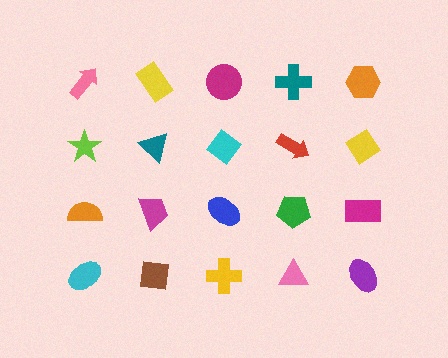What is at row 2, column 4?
A red arrow.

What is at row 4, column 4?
A pink triangle.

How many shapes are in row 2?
5 shapes.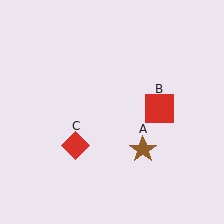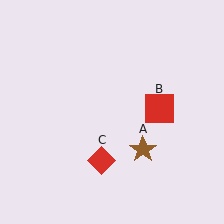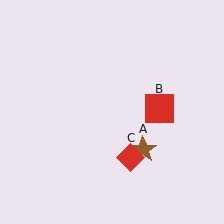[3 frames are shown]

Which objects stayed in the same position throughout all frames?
Brown star (object A) and red square (object B) remained stationary.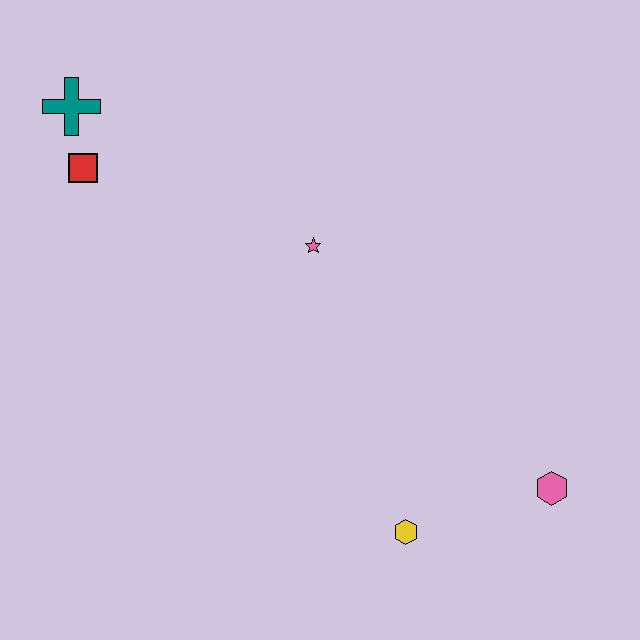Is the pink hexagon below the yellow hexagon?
No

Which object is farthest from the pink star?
The pink hexagon is farthest from the pink star.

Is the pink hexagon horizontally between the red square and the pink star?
No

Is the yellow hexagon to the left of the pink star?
No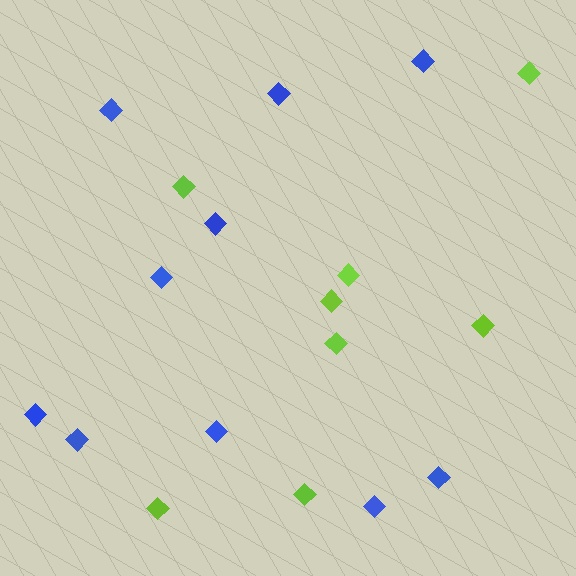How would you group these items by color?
There are 2 groups: one group of lime diamonds (8) and one group of blue diamonds (10).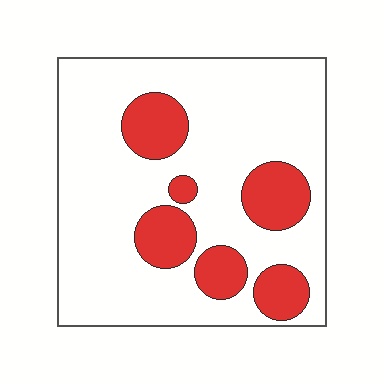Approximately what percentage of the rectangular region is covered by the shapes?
Approximately 20%.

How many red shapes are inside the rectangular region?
6.